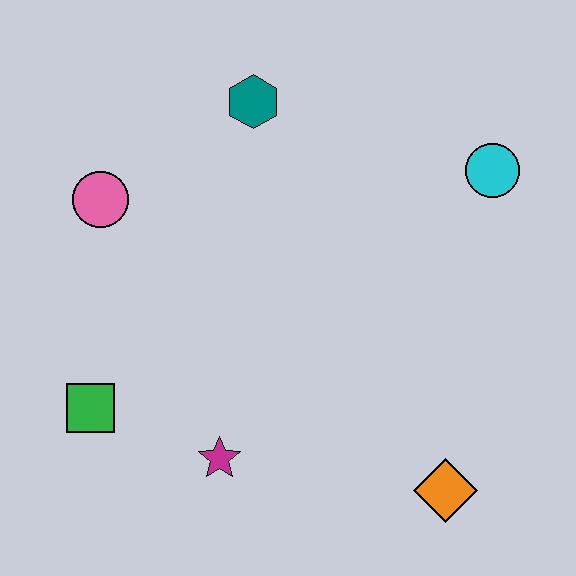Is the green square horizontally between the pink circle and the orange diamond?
No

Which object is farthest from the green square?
The cyan circle is farthest from the green square.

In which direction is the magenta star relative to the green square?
The magenta star is to the right of the green square.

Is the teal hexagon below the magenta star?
No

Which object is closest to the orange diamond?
The magenta star is closest to the orange diamond.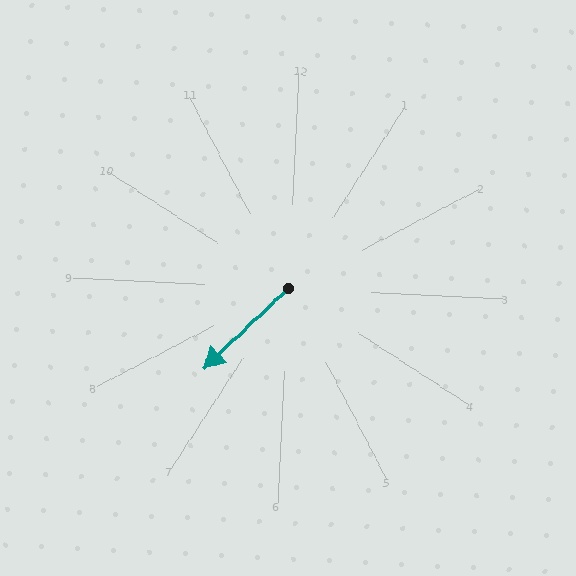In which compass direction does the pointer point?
Southwest.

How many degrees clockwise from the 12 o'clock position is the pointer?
Approximately 224 degrees.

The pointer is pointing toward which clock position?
Roughly 7 o'clock.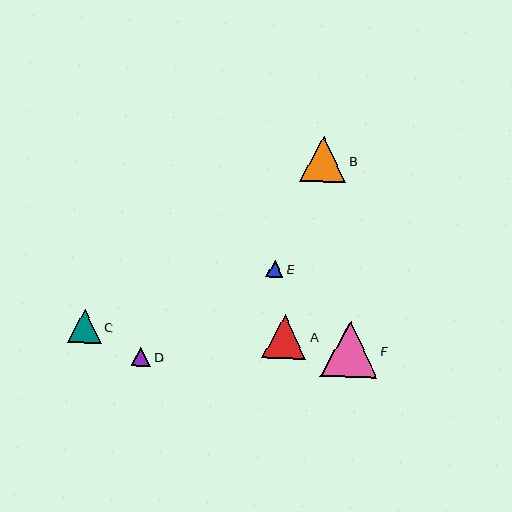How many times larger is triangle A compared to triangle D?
Triangle A is approximately 2.3 times the size of triangle D.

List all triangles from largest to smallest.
From largest to smallest: F, B, A, C, D, E.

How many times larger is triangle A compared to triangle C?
Triangle A is approximately 1.3 times the size of triangle C.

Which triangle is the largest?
Triangle F is the largest with a size of approximately 56 pixels.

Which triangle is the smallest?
Triangle E is the smallest with a size of approximately 17 pixels.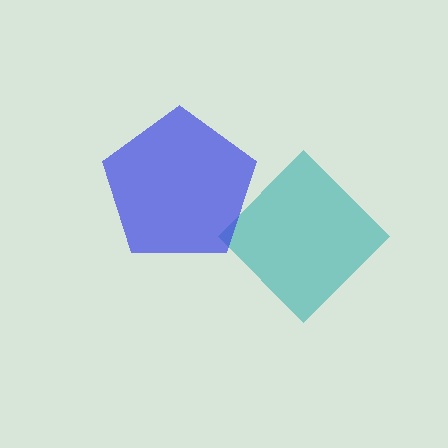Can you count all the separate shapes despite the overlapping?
Yes, there are 2 separate shapes.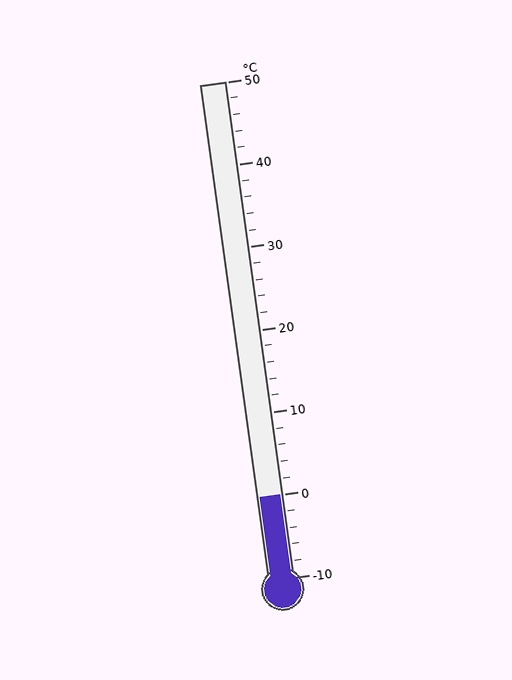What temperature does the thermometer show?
The thermometer shows approximately 0°C.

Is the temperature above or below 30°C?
The temperature is below 30°C.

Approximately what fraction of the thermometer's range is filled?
The thermometer is filled to approximately 15% of its range.